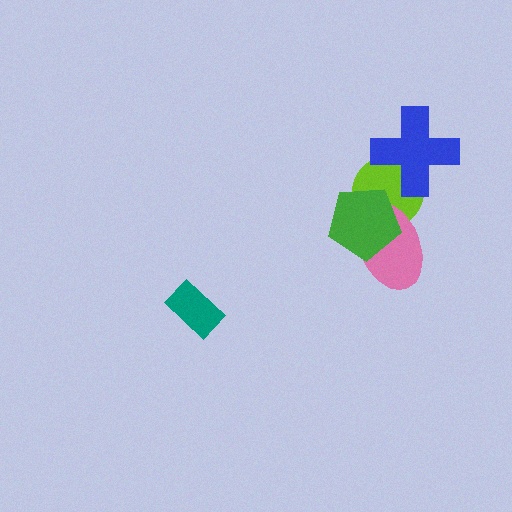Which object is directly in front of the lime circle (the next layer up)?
The pink ellipse is directly in front of the lime circle.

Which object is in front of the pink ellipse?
The green pentagon is in front of the pink ellipse.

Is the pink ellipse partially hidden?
Yes, it is partially covered by another shape.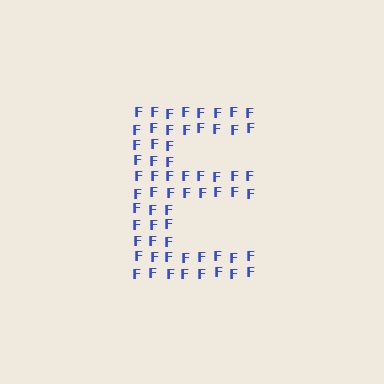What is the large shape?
The large shape is the letter E.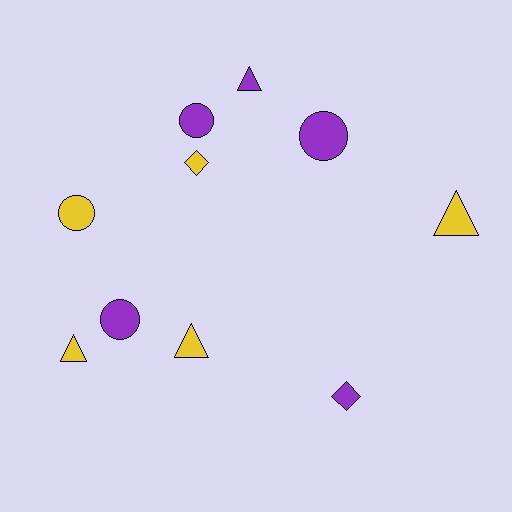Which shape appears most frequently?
Triangle, with 4 objects.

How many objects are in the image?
There are 10 objects.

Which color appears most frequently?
Purple, with 5 objects.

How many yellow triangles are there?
There are 3 yellow triangles.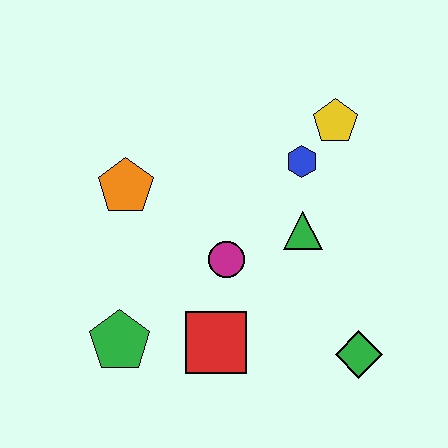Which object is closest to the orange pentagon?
The magenta circle is closest to the orange pentagon.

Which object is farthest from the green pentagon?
The yellow pentagon is farthest from the green pentagon.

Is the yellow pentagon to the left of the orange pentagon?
No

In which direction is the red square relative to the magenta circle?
The red square is below the magenta circle.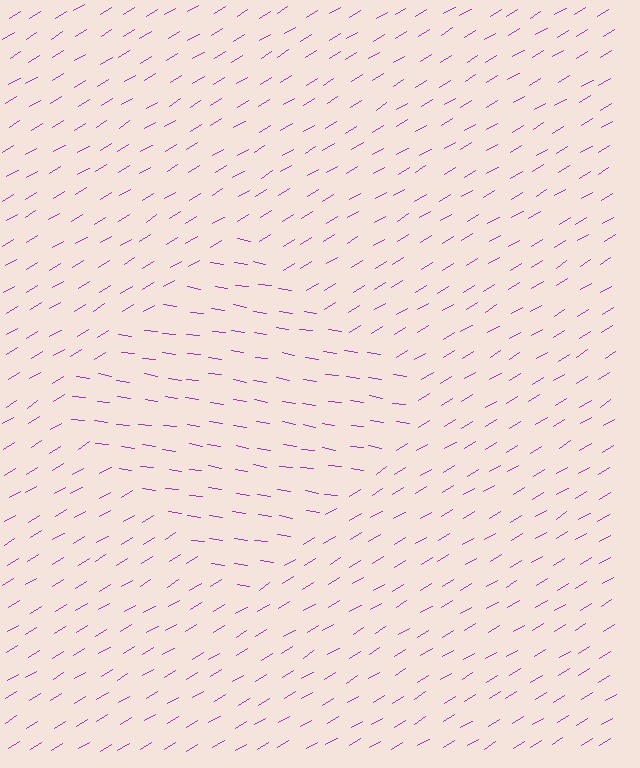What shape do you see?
I see a diamond.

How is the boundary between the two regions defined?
The boundary is defined purely by a change in line orientation (approximately 40 degrees difference). All lines are the same color and thickness.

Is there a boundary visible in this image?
Yes, there is a texture boundary formed by a change in line orientation.